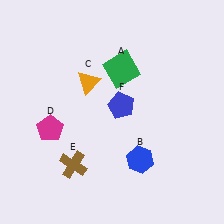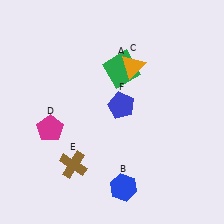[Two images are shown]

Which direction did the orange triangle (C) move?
The orange triangle (C) moved right.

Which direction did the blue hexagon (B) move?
The blue hexagon (B) moved down.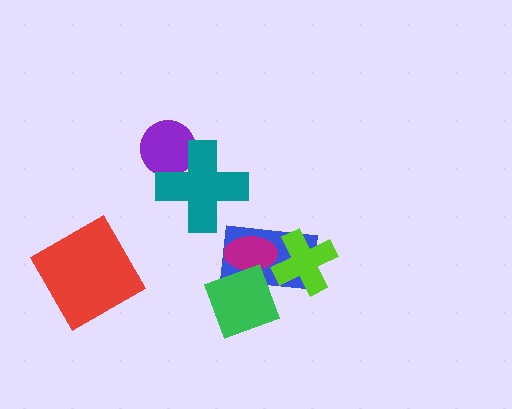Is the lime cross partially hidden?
No, no other shape covers it.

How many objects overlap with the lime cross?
1 object overlaps with the lime cross.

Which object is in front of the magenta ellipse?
The green square is in front of the magenta ellipse.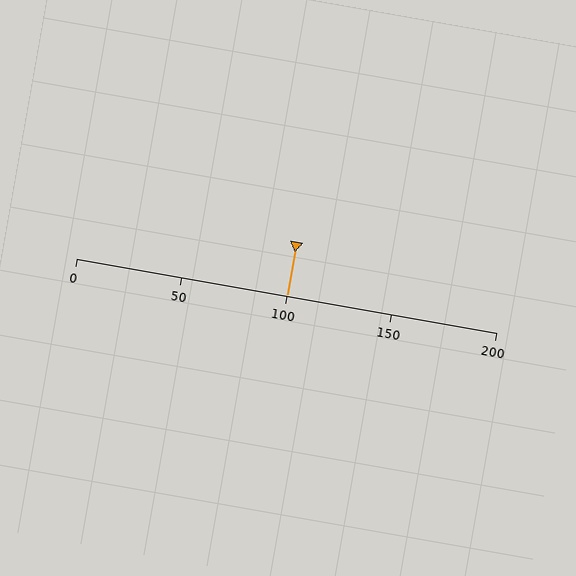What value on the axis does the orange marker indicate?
The marker indicates approximately 100.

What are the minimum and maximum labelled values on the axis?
The axis runs from 0 to 200.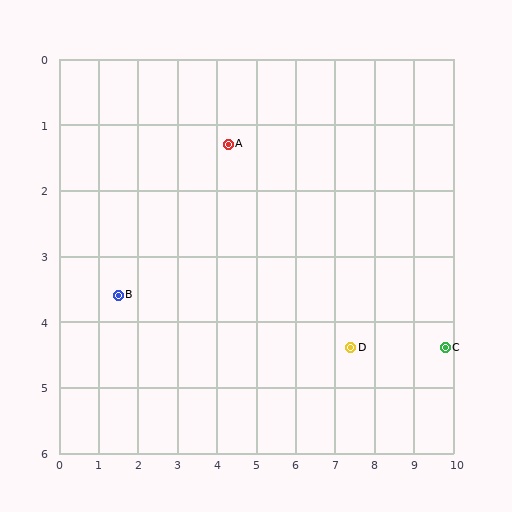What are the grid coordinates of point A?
Point A is at approximately (4.3, 1.3).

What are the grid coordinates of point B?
Point B is at approximately (1.5, 3.6).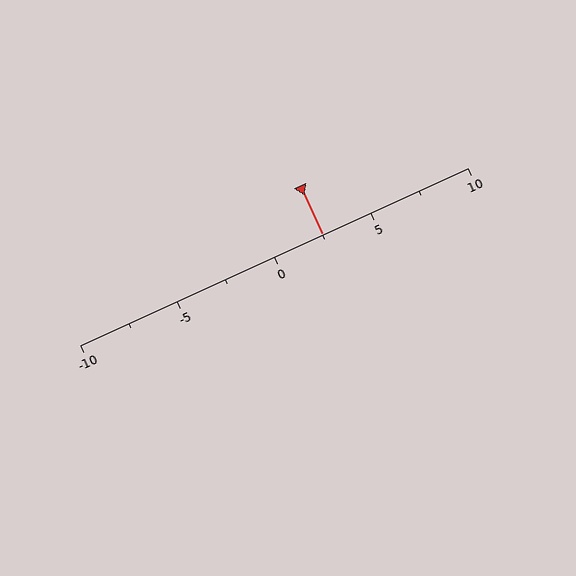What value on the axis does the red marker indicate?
The marker indicates approximately 2.5.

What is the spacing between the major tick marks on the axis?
The major ticks are spaced 5 apart.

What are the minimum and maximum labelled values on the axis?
The axis runs from -10 to 10.